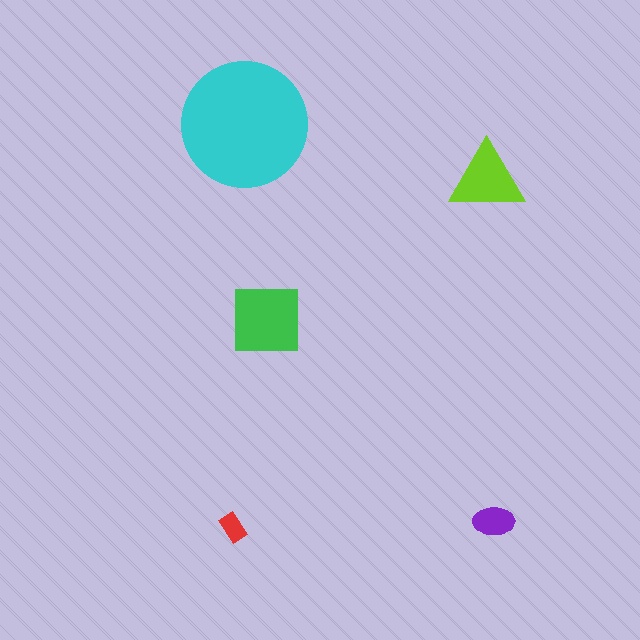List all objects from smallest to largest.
The red rectangle, the purple ellipse, the lime triangle, the green square, the cyan circle.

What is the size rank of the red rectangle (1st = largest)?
5th.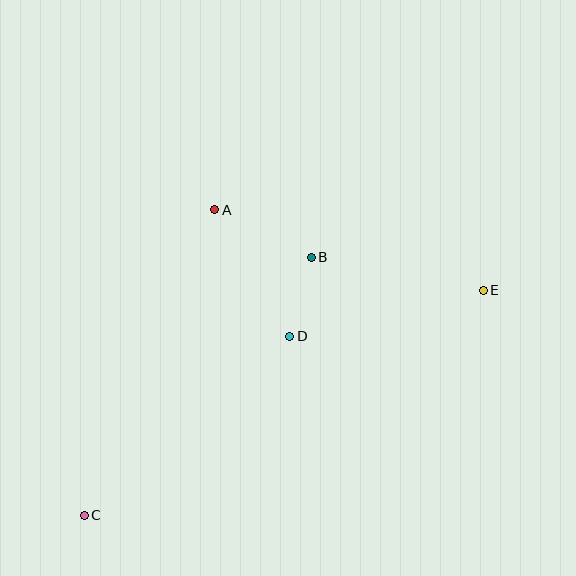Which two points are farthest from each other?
Points C and E are farthest from each other.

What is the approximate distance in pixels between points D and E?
The distance between D and E is approximately 199 pixels.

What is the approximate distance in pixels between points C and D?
The distance between C and D is approximately 272 pixels.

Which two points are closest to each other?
Points B and D are closest to each other.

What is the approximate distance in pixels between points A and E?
The distance between A and E is approximately 280 pixels.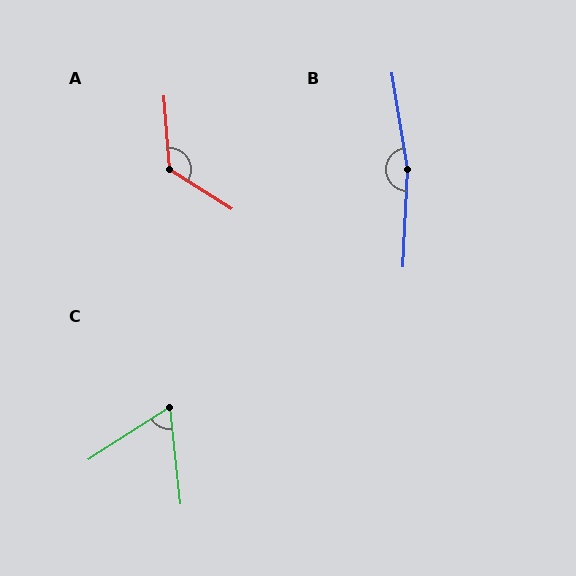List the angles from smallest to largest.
C (63°), A (127°), B (168°).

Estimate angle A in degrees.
Approximately 127 degrees.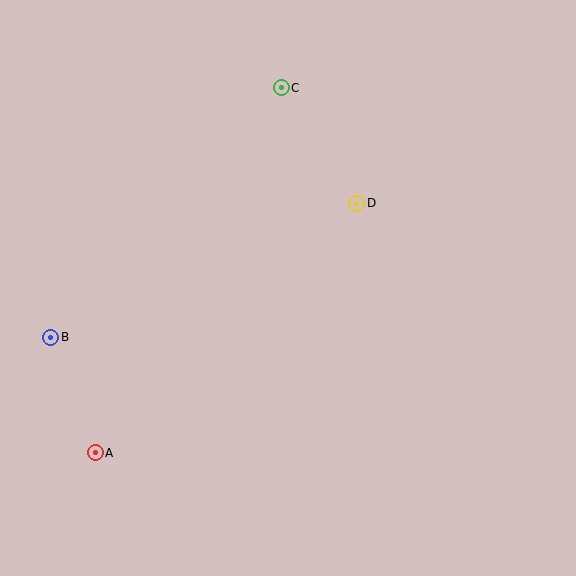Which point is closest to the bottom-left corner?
Point A is closest to the bottom-left corner.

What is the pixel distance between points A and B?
The distance between A and B is 124 pixels.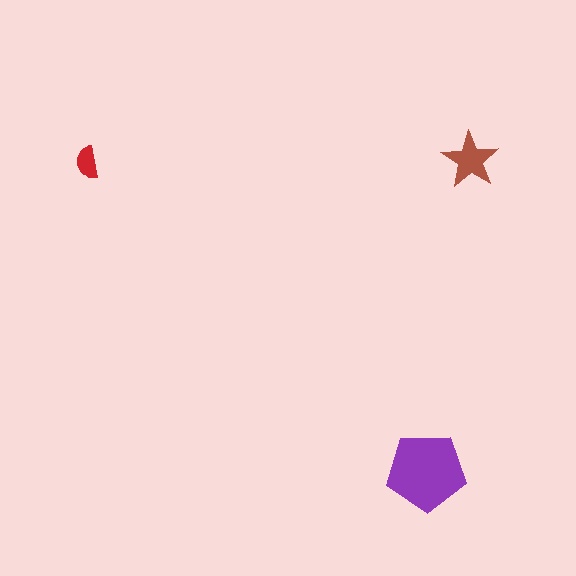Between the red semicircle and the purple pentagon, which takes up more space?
The purple pentagon.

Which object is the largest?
The purple pentagon.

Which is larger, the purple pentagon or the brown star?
The purple pentagon.